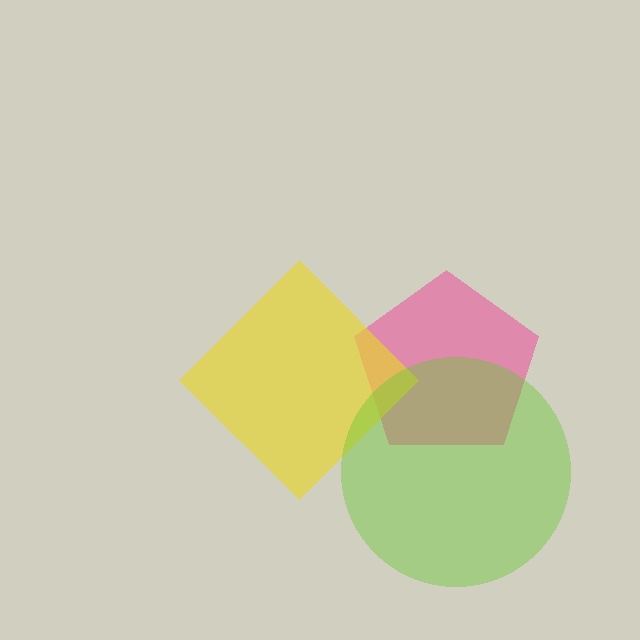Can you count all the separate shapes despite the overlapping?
Yes, there are 3 separate shapes.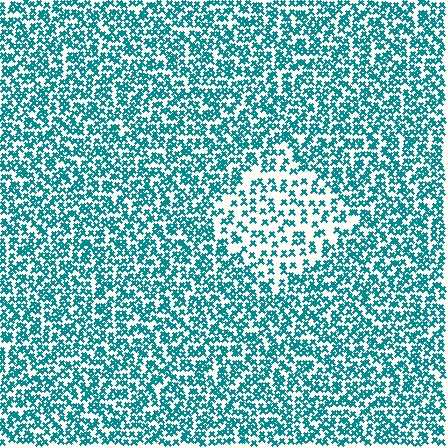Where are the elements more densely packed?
The elements are more densely packed outside the diamond boundary.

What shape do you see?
I see a diamond.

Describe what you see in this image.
The image contains small teal elements arranged at two different densities. A diamond-shaped region is visible where the elements are less densely packed than the surrounding area.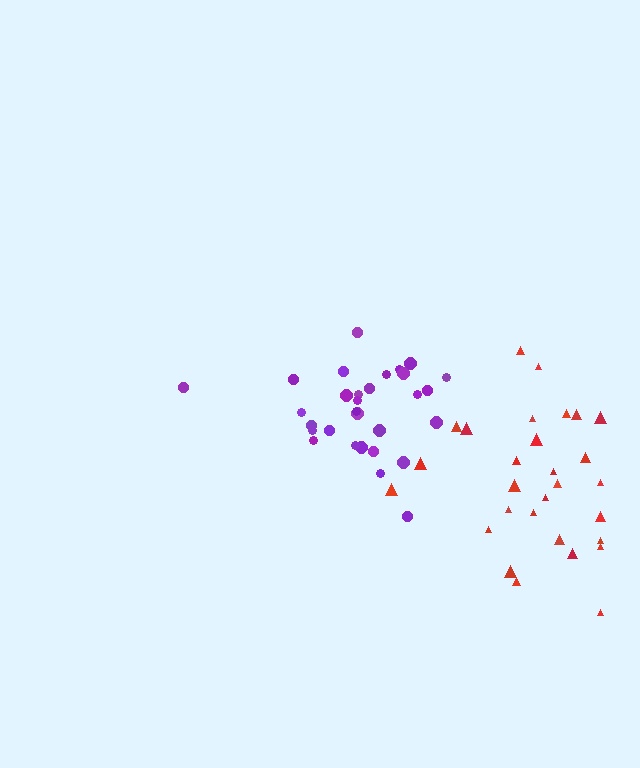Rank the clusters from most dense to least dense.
purple, red.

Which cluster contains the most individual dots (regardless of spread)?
Purple (30).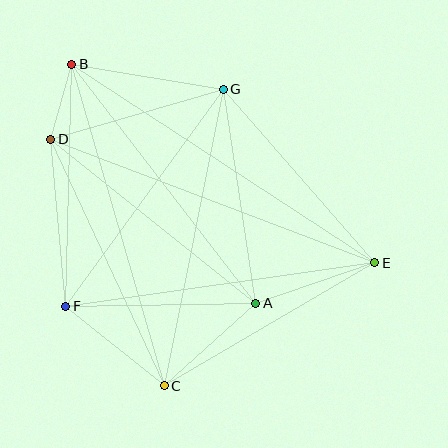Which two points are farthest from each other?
Points B and E are farthest from each other.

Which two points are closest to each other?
Points B and D are closest to each other.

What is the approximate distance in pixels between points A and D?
The distance between A and D is approximately 262 pixels.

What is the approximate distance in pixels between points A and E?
The distance between A and E is approximately 126 pixels.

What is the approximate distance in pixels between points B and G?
The distance between B and G is approximately 154 pixels.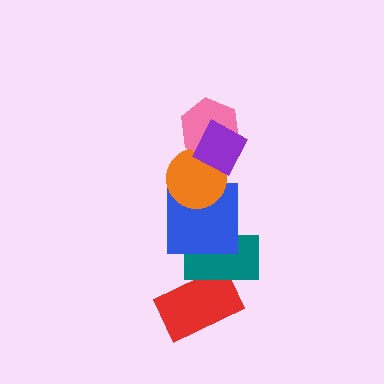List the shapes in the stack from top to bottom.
From top to bottom: the purple square, the pink hexagon, the orange circle, the blue square, the teal rectangle, the red rectangle.